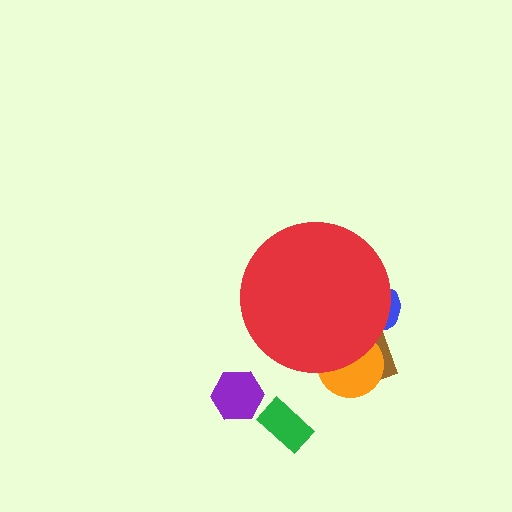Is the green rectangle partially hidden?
No, the green rectangle is fully visible.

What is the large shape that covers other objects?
A red circle.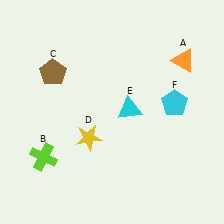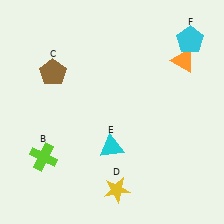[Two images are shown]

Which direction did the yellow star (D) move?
The yellow star (D) moved down.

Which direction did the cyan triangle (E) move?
The cyan triangle (E) moved down.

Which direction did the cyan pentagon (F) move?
The cyan pentagon (F) moved up.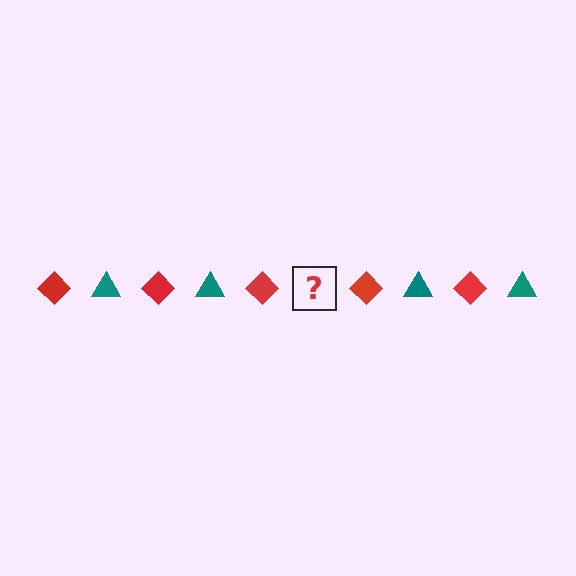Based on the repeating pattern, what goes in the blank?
The blank should be a teal triangle.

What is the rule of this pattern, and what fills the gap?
The rule is that the pattern alternates between red diamond and teal triangle. The gap should be filled with a teal triangle.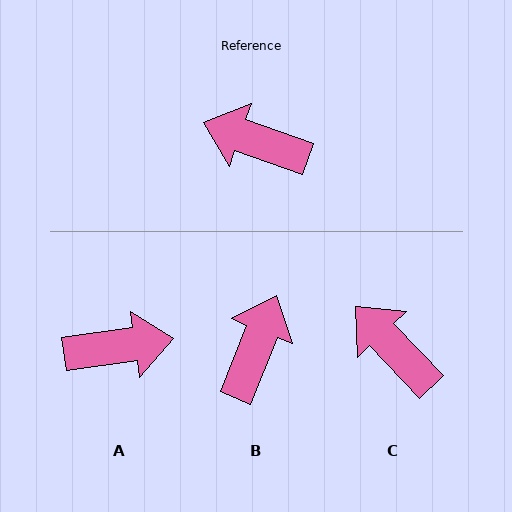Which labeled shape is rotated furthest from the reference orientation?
A, about 152 degrees away.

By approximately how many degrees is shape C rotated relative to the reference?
Approximately 27 degrees clockwise.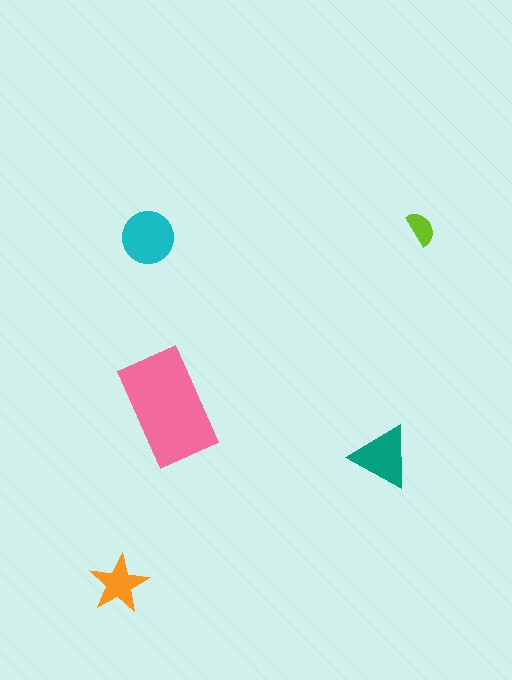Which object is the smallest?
The lime semicircle.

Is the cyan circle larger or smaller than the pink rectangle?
Smaller.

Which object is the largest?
The pink rectangle.